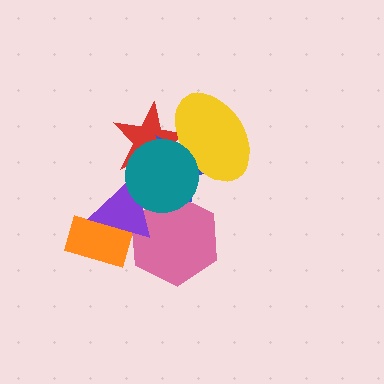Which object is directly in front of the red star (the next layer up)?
The blue star is directly in front of the red star.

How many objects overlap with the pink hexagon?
3 objects overlap with the pink hexagon.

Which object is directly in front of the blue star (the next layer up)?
The yellow ellipse is directly in front of the blue star.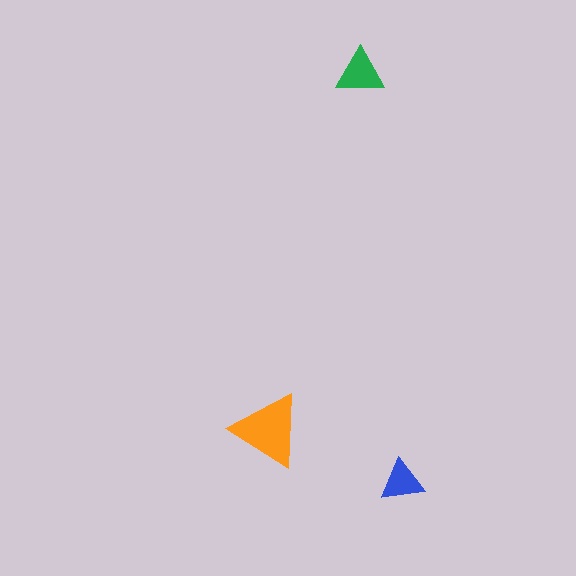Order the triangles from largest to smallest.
the orange one, the green one, the blue one.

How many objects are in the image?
There are 3 objects in the image.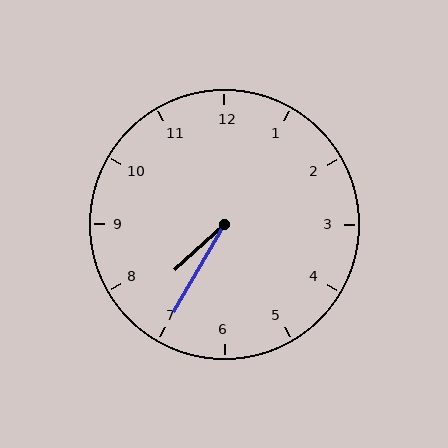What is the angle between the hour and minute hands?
Approximately 18 degrees.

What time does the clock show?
7:35.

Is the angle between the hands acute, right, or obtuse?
It is acute.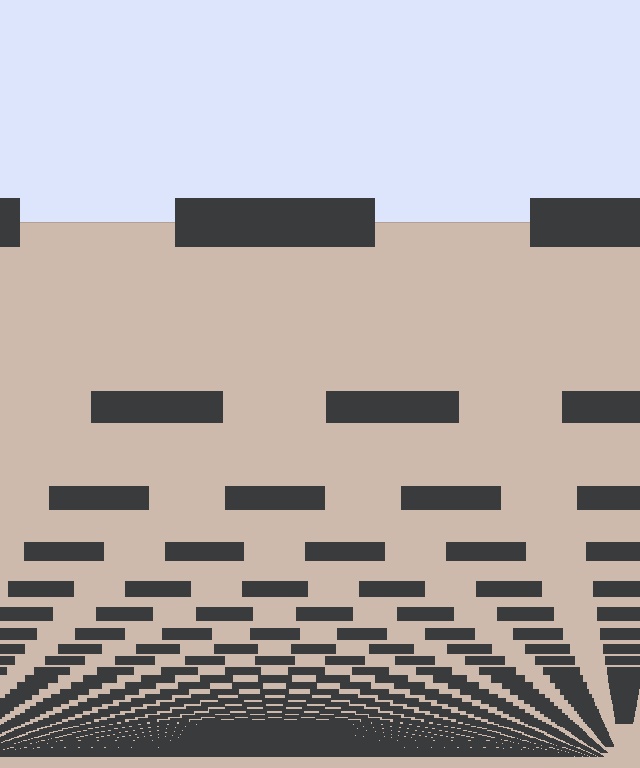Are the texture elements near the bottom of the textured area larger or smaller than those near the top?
Smaller. The gradient is inverted — elements near the bottom are smaller and denser.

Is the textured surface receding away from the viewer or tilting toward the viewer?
The surface appears to tilt toward the viewer. Texture elements get larger and sparser toward the top.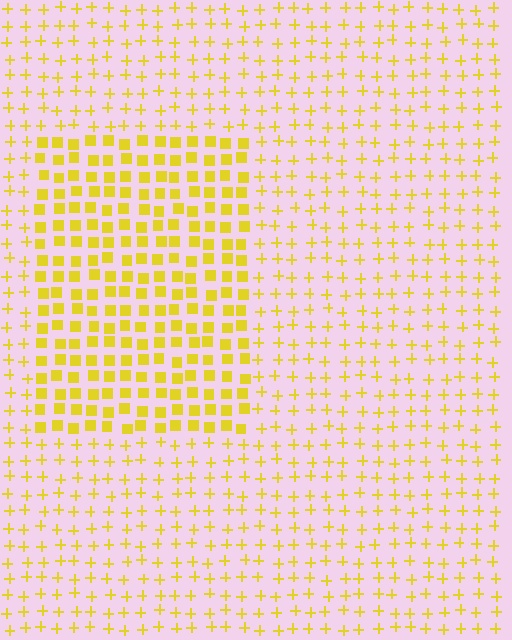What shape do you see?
I see a rectangle.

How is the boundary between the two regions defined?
The boundary is defined by a change in element shape: squares inside vs. plus signs outside. All elements share the same color and spacing.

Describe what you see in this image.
The image is filled with small yellow elements arranged in a uniform grid. A rectangle-shaped region contains squares, while the surrounding area contains plus signs. The boundary is defined purely by the change in element shape.